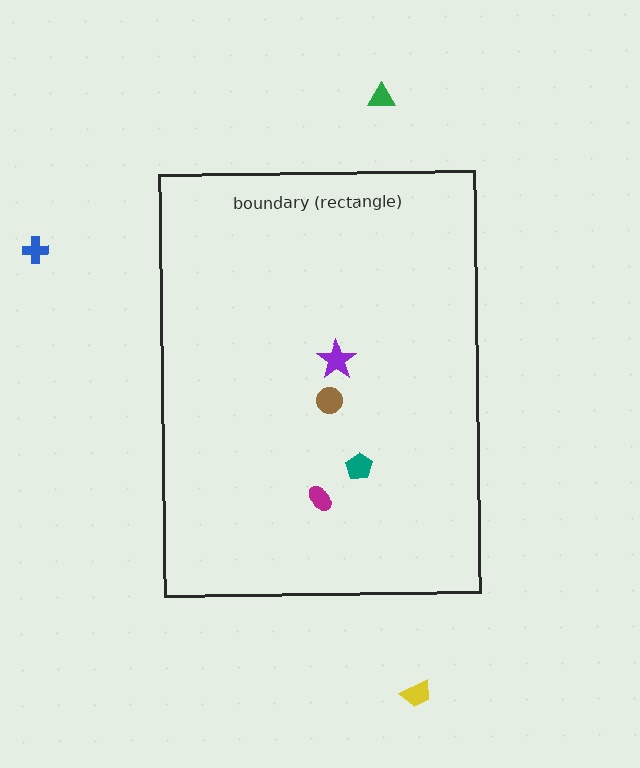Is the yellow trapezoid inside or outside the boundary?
Outside.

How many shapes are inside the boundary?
4 inside, 3 outside.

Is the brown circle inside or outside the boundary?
Inside.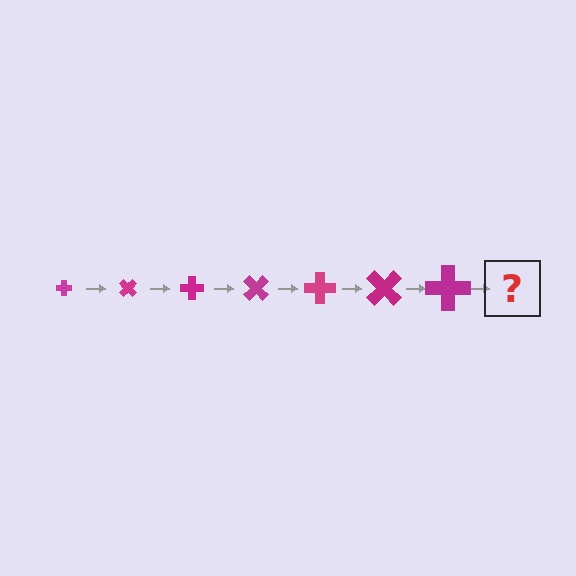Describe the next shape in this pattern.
It should be a cross, larger than the previous one and rotated 315 degrees from the start.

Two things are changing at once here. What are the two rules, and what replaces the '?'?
The two rules are that the cross grows larger each step and it rotates 45 degrees each step. The '?' should be a cross, larger than the previous one and rotated 315 degrees from the start.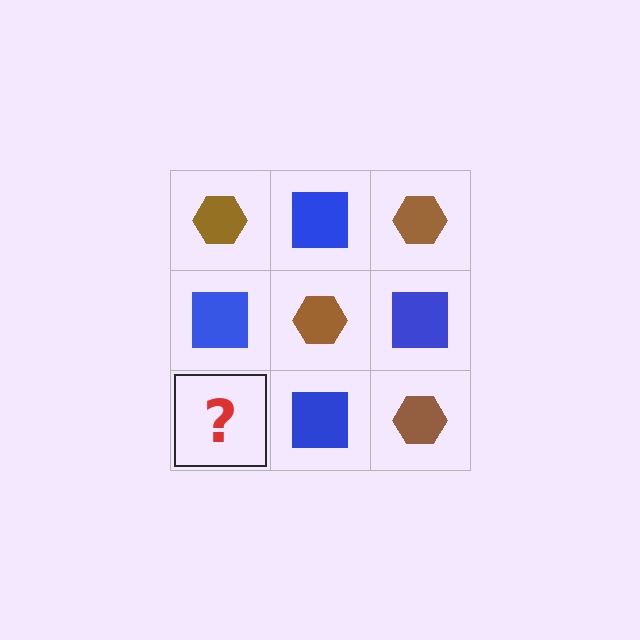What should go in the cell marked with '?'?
The missing cell should contain a brown hexagon.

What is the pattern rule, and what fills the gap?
The rule is that it alternates brown hexagon and blue square in a checkerboard pattern. The gap should be filled with a brown hexagon.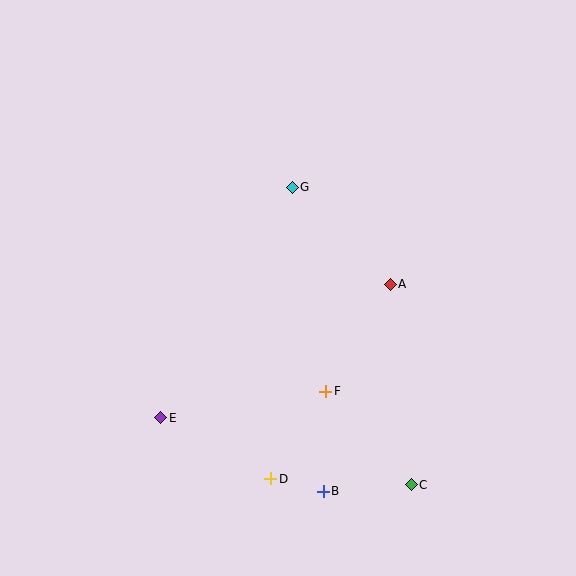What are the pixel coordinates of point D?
Point D is at (271, 479).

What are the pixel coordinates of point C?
Point C is at (411, 485).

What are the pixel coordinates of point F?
Point F is at (326, 391).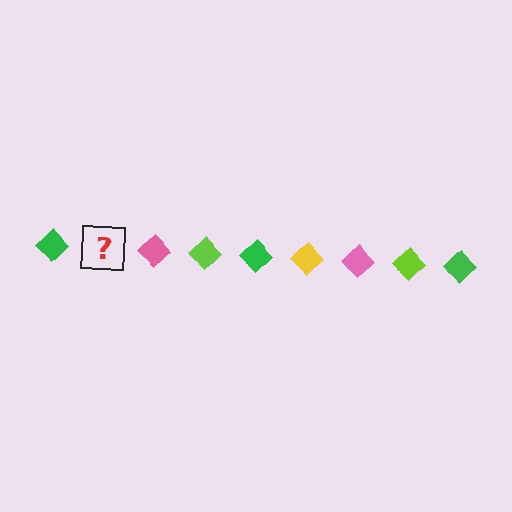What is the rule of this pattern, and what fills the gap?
The rule is that the pattern cycles through green, yellow, pink, lime diamonds. The gap should be filled with a yellow diamond.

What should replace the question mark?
The question mark should be replaced with a yellow diamond.